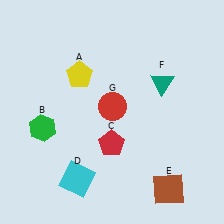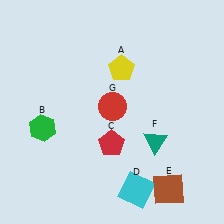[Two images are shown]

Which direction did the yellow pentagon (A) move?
The yellow pentagon (A) moved right.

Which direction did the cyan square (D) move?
The cyan square (D) moved right.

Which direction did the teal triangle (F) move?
The teal triangle (F) moved down.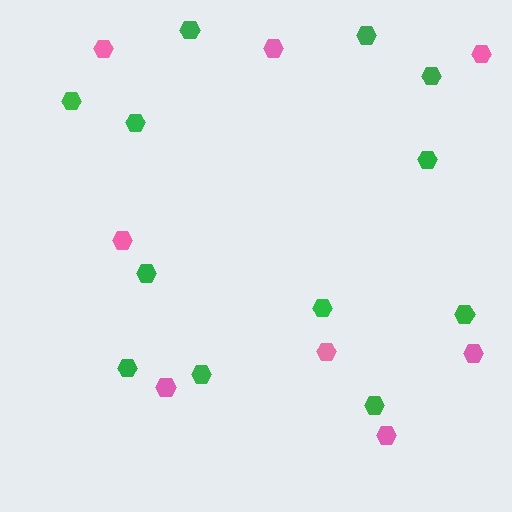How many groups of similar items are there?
There are 2 groups: one group of green hexagons (12) and one group of pink hexagons (8).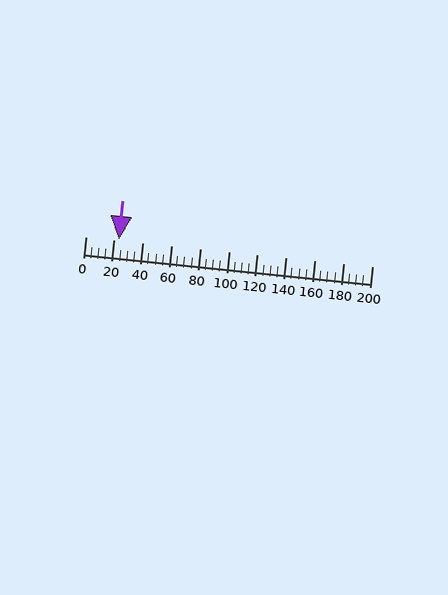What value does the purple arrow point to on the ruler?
The purple arrow points to approximately 24.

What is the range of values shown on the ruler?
The ruler shows values from 0 to 200.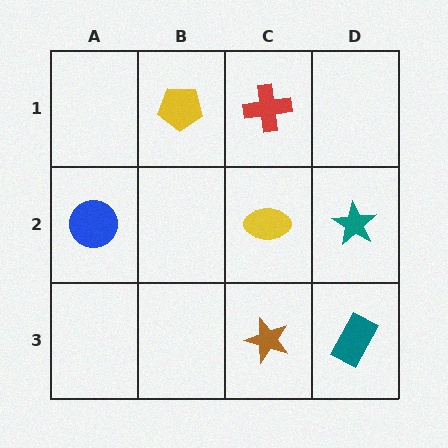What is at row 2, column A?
A blue circle.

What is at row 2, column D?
A teal star.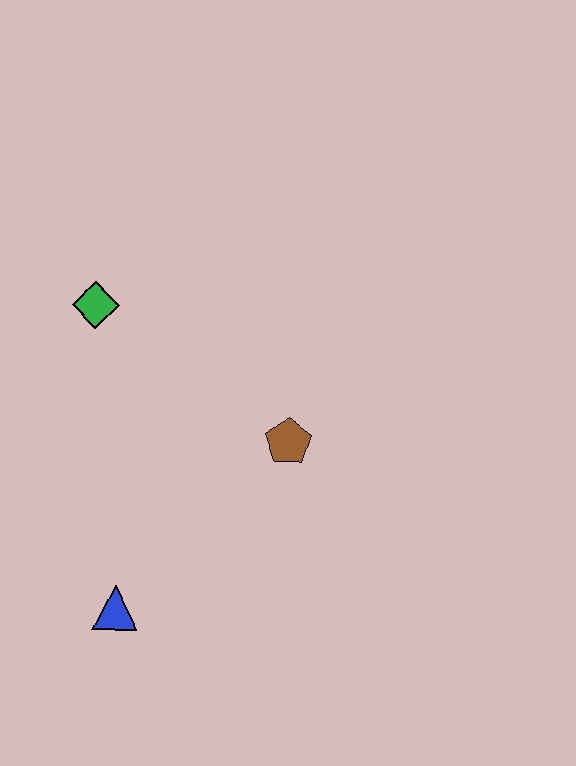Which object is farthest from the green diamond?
The blue triangle is farthest from the green diamond.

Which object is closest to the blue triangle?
The brown pentagon is closest to the blue triangle.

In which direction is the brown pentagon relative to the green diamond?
The brown pentagon is to the right of the green diamond.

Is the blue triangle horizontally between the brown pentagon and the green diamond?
Yes